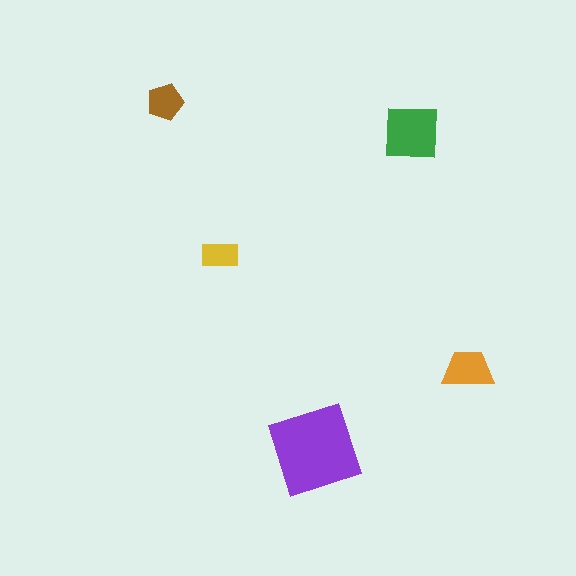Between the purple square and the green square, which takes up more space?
The purple square.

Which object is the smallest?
The yellow rectangle.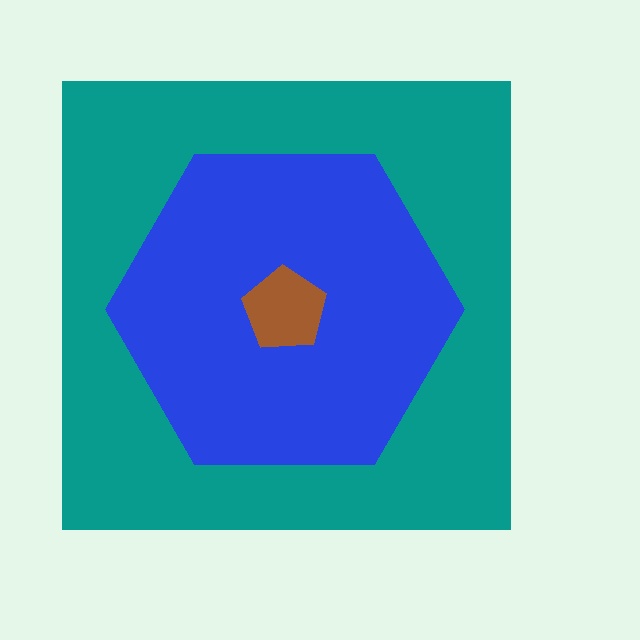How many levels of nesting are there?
3.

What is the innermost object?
The brown pentagon.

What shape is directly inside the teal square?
The blue hexagon.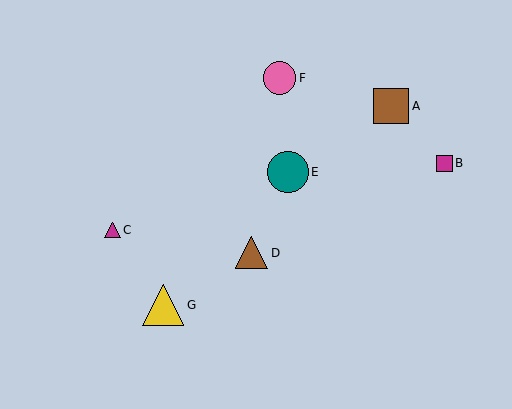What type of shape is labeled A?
Shape A is a brown square.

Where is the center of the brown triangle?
The center of the brown triangle is at (252, 253).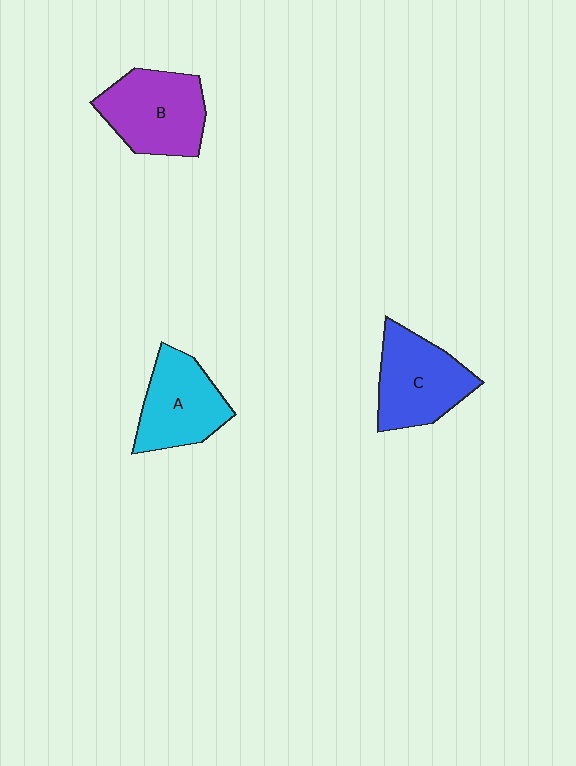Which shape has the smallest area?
Shape A (cyan).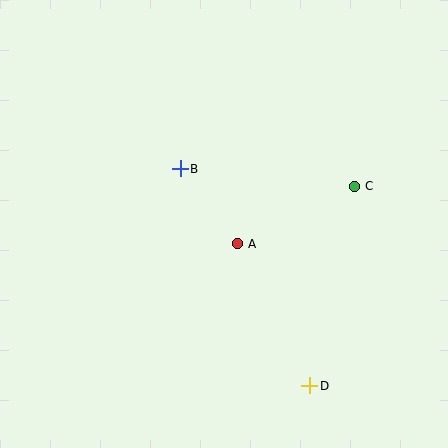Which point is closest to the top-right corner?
Point C is closest to the top-right corner.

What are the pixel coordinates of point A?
Point A is at (238, 244).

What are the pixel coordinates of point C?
Point C is at (355, 186).